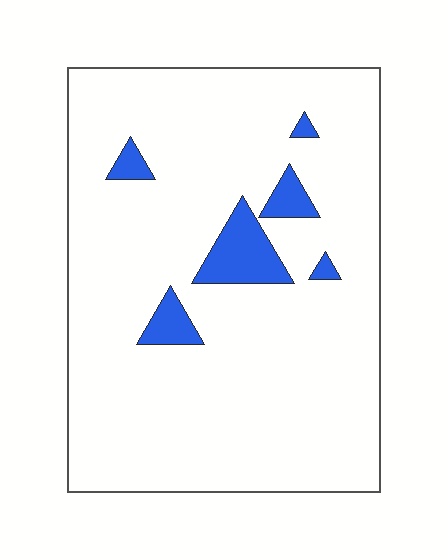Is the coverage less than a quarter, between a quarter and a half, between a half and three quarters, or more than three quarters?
Less than a quarter.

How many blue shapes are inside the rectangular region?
6.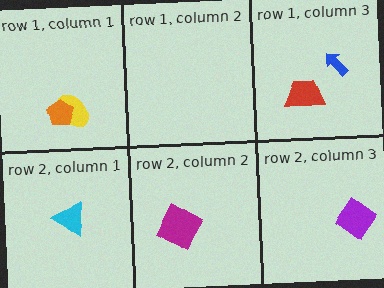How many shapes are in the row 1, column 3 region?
2.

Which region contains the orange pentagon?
The row 1, column 1 region.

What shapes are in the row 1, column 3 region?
The blue arrow, the red trapezoid.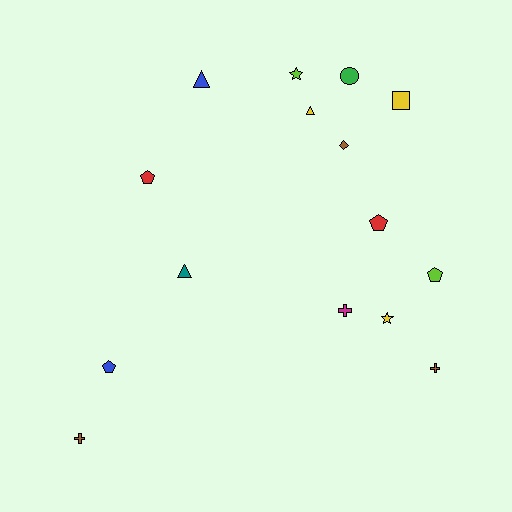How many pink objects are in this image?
There are no pink objects.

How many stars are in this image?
There are 2 stars.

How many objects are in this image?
There are 15 objects.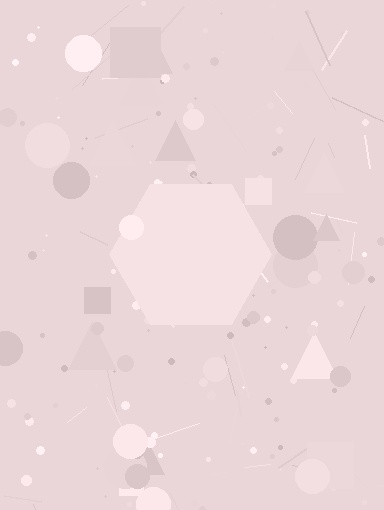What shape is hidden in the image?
A hexagon is hidden in the image.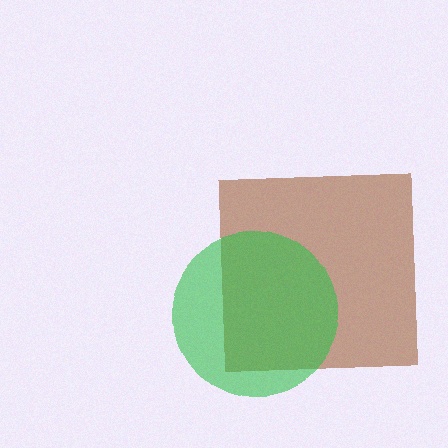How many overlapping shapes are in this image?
There are 2 overlapping shapes in the image.